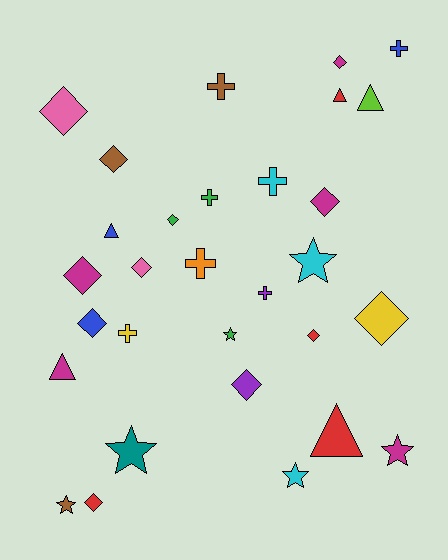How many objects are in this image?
There are 30 objects.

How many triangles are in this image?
There are 5 triangles.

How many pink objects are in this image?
There are 2 pink objects.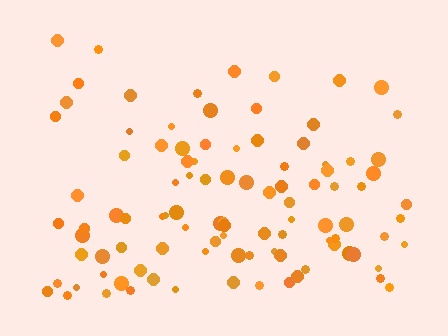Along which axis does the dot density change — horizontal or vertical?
Vertical.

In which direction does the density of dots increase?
From top to bottom, with the bottom side densest.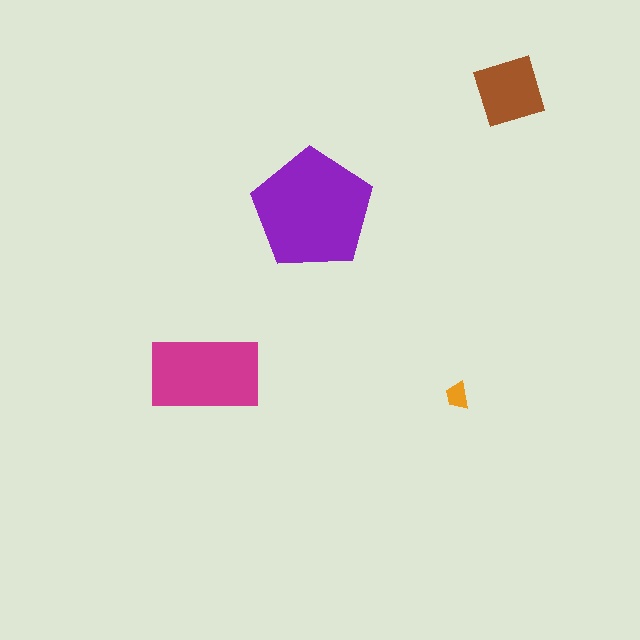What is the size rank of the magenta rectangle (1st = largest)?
2nd.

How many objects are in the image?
There are 4 objects in the image.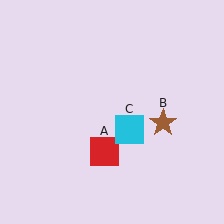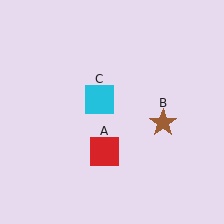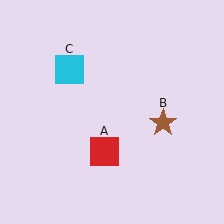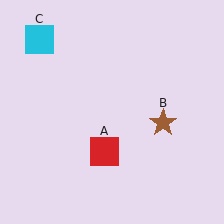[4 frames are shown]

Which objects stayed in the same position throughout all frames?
Red square (object A) and brown star (object B) remained stationary.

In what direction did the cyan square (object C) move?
The cyan square (object C) moved up and to the left.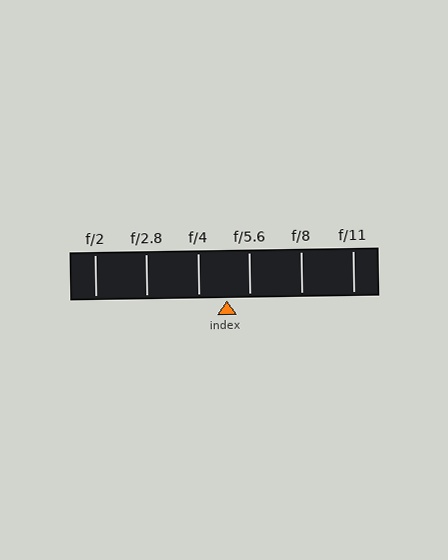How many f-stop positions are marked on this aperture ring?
There are 6 f-stop positions marked.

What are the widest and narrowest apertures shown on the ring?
The widest aperture shown is f/2 and the narrowest is f/11.